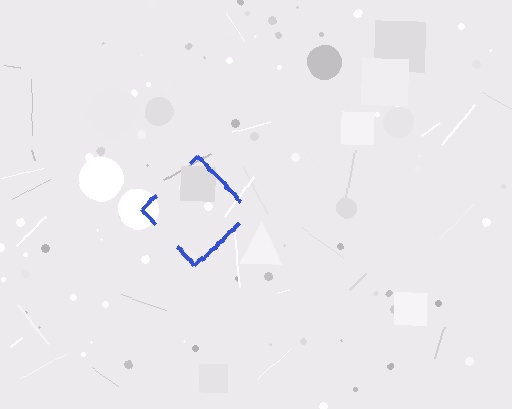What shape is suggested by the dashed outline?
The dashed outline suggests a diamond.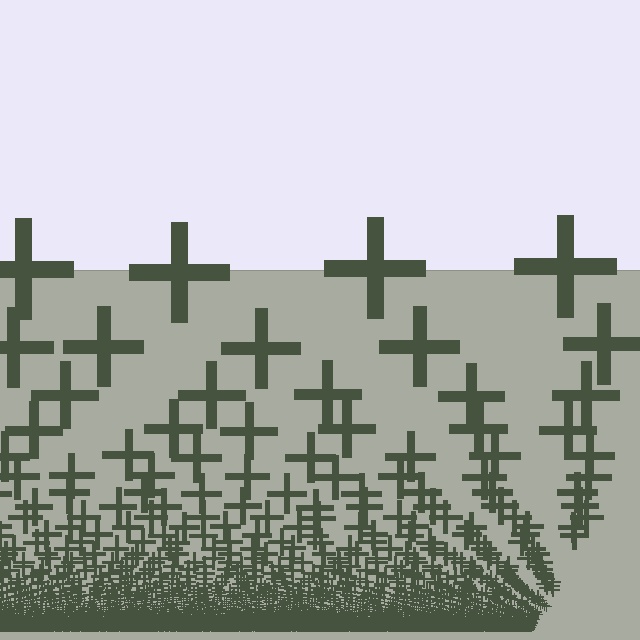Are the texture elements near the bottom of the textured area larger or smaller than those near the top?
Smaller. The gradient is inverted — elements near the bottom are smaller and denser.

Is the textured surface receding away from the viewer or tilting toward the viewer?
The surface appears to tilt toward the viewer. Texture elements get larger and sparser toward the top.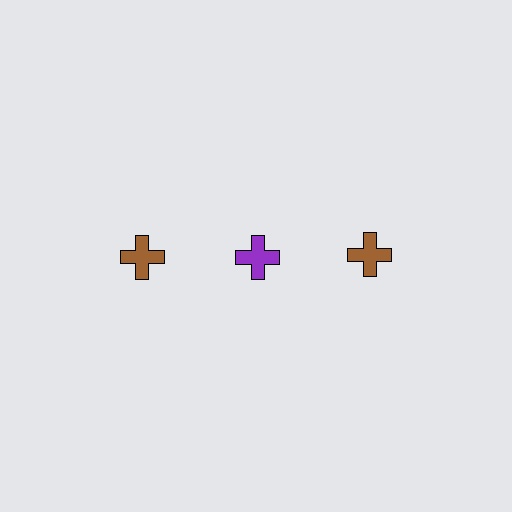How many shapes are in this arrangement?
There are 3 shapes arranged in a grid pattern.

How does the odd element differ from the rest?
It has a different color: purple instead of brown.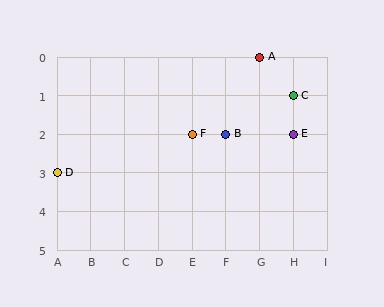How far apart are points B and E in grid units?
Points B and E are 2 columns apart.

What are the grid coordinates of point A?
Point A is at grid coordinates (G, 0).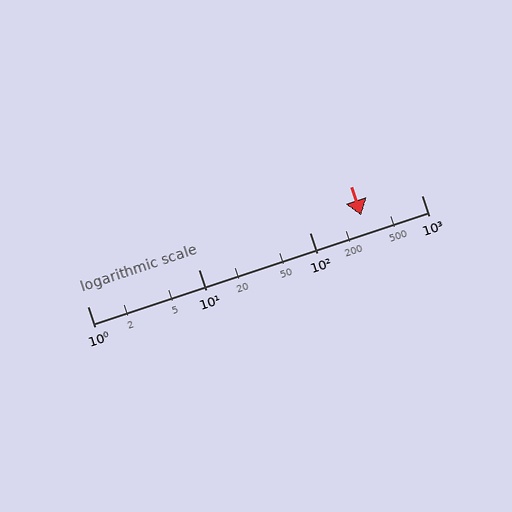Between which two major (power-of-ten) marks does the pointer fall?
The pointer is between 100 and 1000.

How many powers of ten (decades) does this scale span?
The scale spans 3 decades, from 1 to 1000.